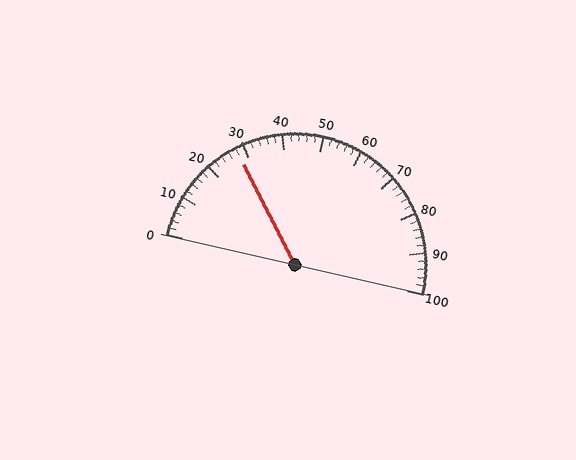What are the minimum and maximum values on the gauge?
The gauge ranges from 0 to 100.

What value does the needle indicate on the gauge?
The needle indicates approximately 28.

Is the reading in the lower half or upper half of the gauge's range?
The reading is in the lower half of the range (0 to 100).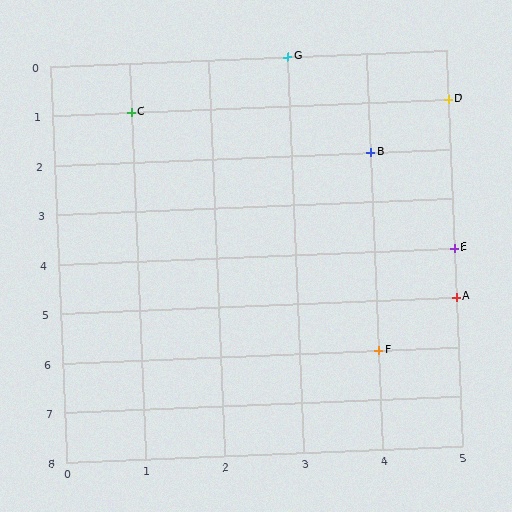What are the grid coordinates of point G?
Point G is at grid coordinates (3, 0).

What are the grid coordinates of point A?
Point A is at grid coordinates (5, 5).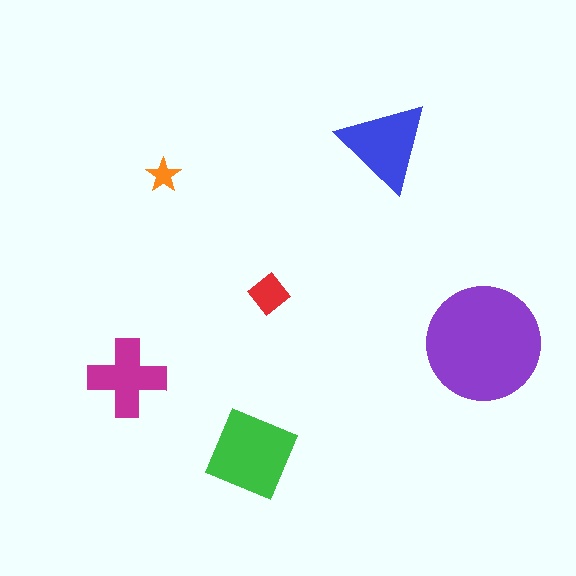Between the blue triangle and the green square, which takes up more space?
The green square.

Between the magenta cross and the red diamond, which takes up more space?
The magenta cross.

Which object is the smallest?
The orange star.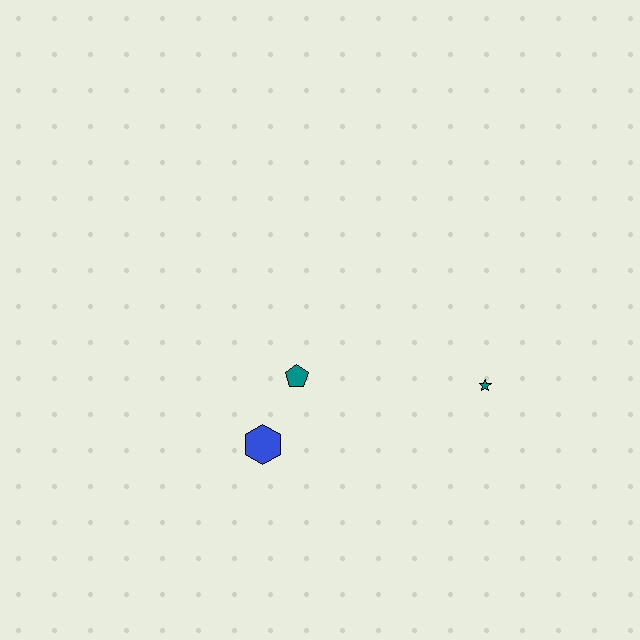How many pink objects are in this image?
There are no pink objects.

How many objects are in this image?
There are 3 objects.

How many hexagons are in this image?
There is 1 hexagon.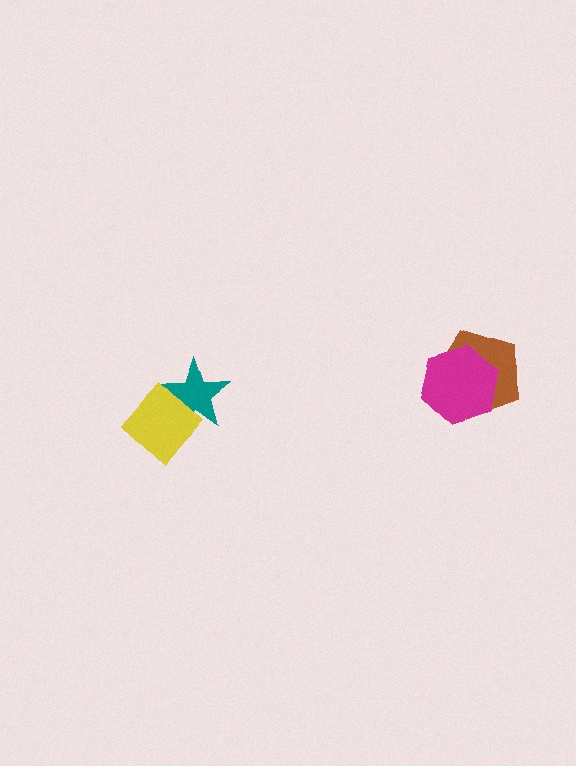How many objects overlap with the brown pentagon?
1 object overlaps with the brown pentagon.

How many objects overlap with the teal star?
1 object overlaps with the teal star.